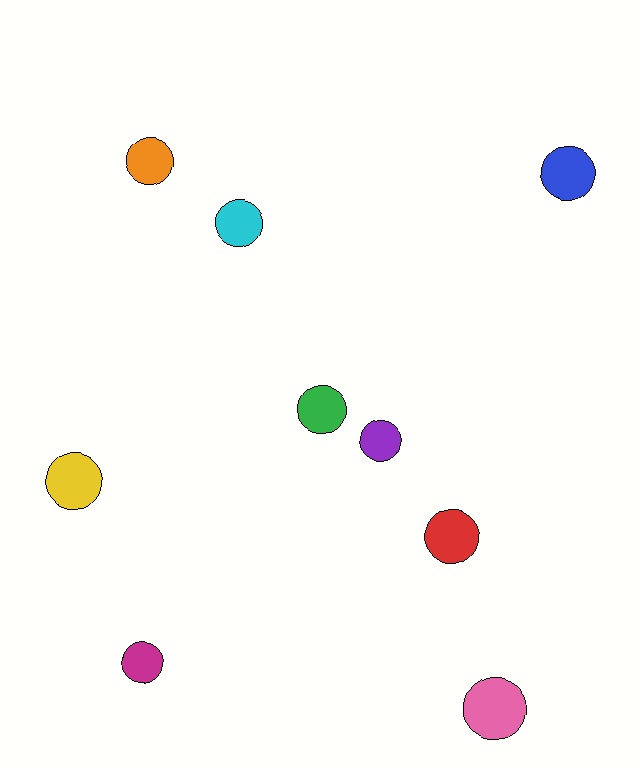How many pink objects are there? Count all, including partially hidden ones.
There is 1 pink object.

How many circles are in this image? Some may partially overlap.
There are 9 circles.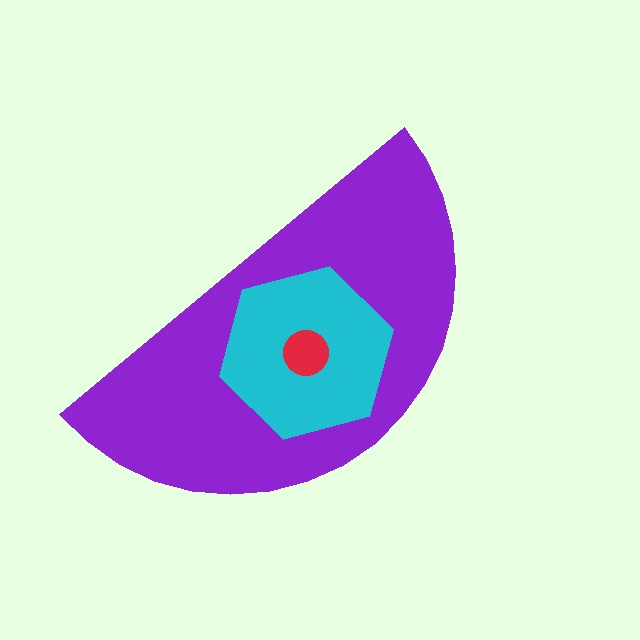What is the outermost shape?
The purple semicircle.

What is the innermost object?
The red circle.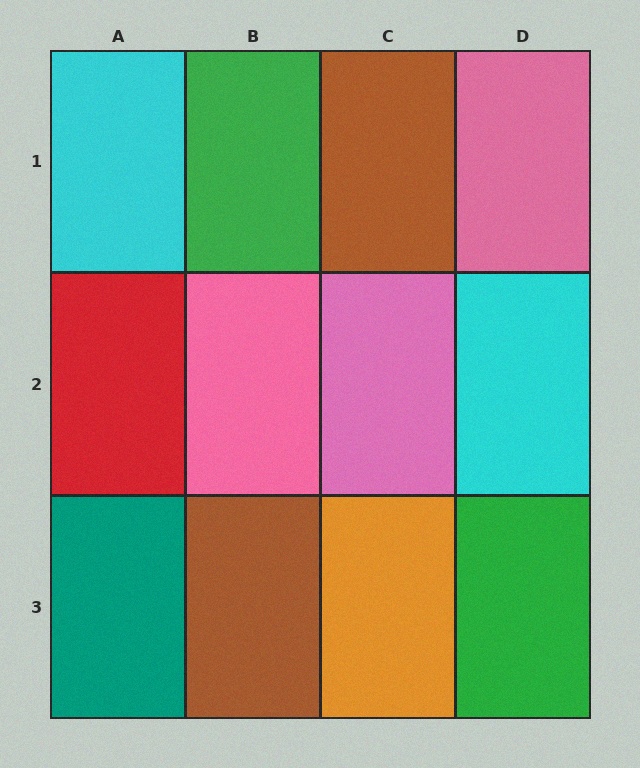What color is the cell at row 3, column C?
Orange.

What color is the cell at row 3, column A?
Teal.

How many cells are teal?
1 cell is teal.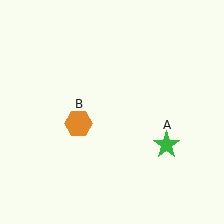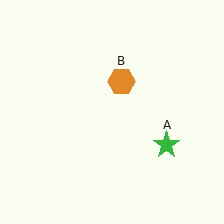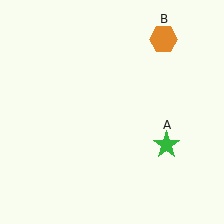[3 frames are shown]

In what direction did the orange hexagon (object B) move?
The orange hexagon (object B) moved up and to the right.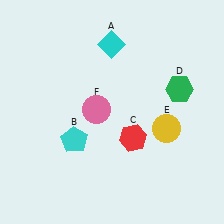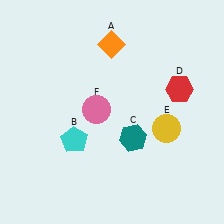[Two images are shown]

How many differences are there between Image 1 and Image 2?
There are 3 differences between the two images.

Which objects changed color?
A changed from cyan to orange. C changed from red to teal. D changed from green to red.